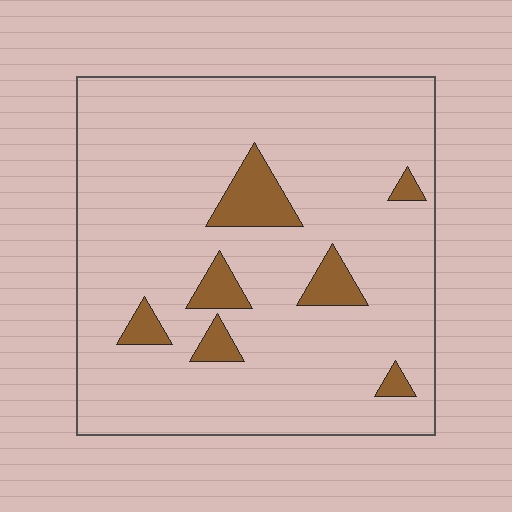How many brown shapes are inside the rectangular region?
7.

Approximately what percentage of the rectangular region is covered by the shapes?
Approximately 10%.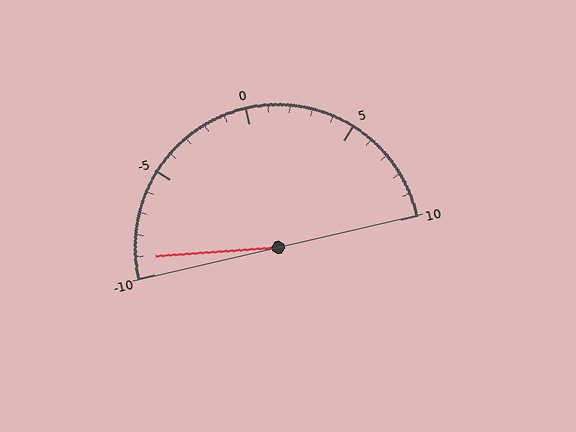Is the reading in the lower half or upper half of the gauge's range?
The reading is in the lower half of the range (-10 to 10).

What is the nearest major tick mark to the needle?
The nearest major tick mark is -10.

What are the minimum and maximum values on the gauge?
The gauge ranges from -10 to 10.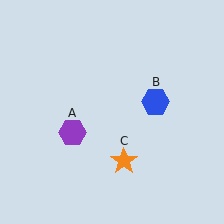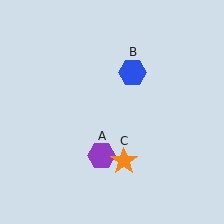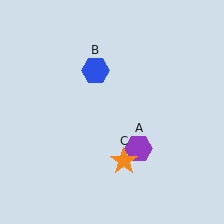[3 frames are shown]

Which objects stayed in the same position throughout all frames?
Orange star (object C) remained stationary.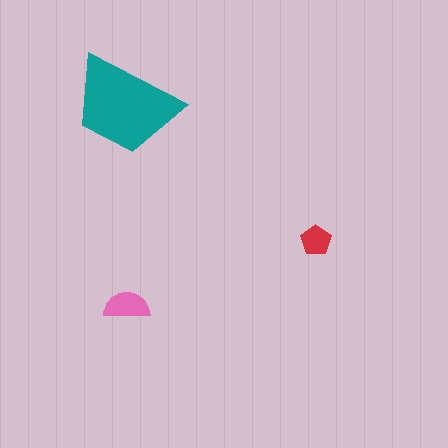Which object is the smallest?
The red pentagon.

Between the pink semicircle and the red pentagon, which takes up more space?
The pink semicircle.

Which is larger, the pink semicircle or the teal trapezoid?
The teal trapezoid.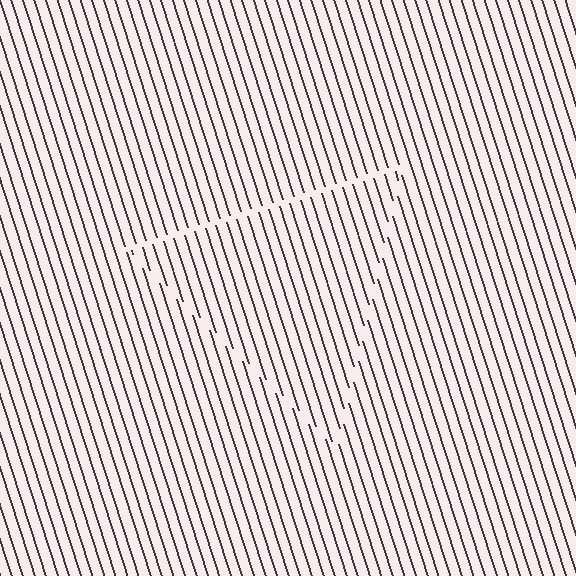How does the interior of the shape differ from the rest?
The interior of the shape contains the same grating, shifted by half a period — the contour is defined by the phase discontinuity where line-ends from the inner and outer gratings abut.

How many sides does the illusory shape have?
3 sides — the line-ends trace a triangle.